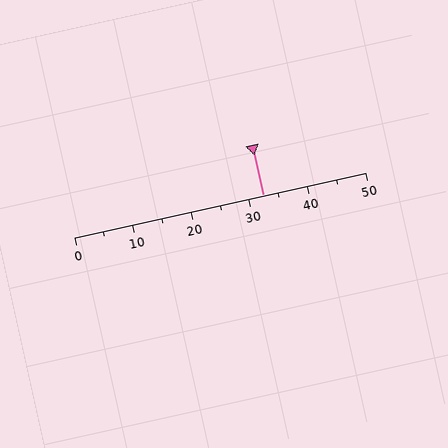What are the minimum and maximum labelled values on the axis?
The axis runs from 0 to 50.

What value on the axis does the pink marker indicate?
The marker indicates approximately 32.5.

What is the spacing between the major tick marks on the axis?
The major ticks are spaced 10 apart.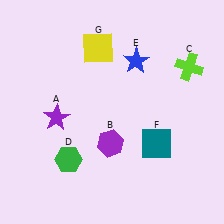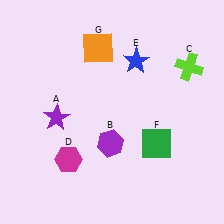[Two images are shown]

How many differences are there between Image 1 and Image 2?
There are 3 differences between the two images.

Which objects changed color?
D changed from green to magenta. F changed from teal to green. G changed from yellow to orange.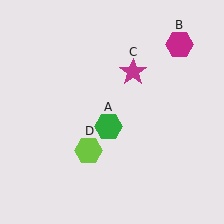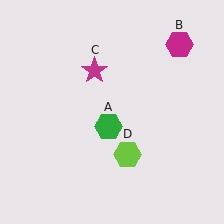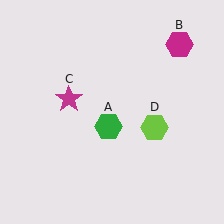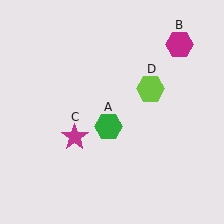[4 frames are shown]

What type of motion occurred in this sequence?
The magenta star (object C), lime hexagon (object D) rotated counterclockwise around the center of the scene.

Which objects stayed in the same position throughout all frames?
Green hexagon (object A) and magenta hexagon (object B) remained stationary.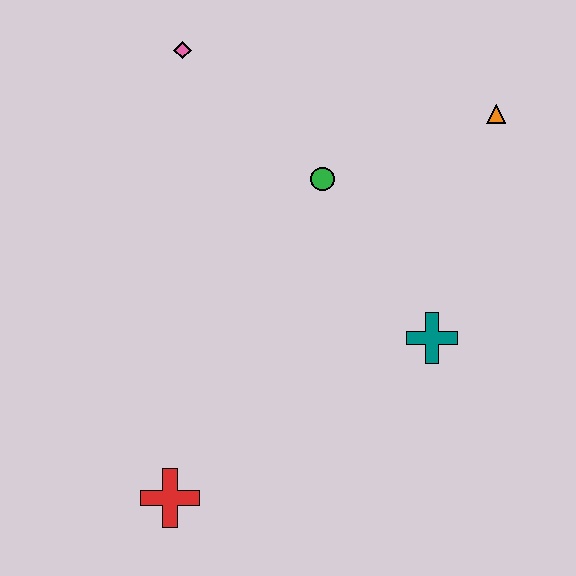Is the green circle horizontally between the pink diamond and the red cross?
No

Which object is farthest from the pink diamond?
The red cross is farthest from the pink diamond.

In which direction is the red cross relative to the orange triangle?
The red cross is below the orange triangle.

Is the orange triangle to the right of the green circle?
Yes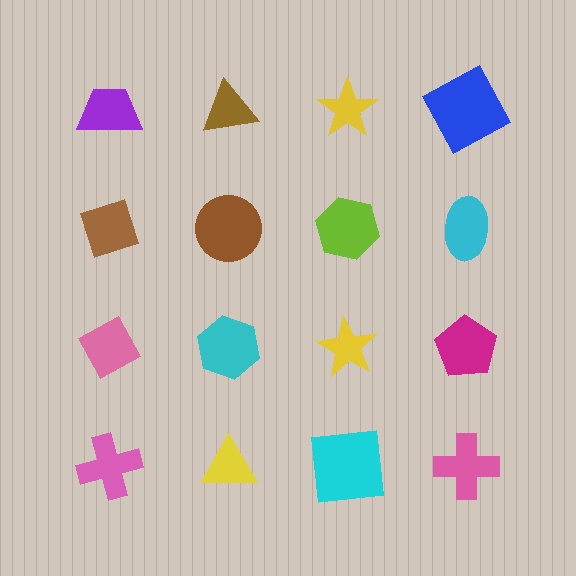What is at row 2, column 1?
A brown diamond.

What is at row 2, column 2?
A brown circle.